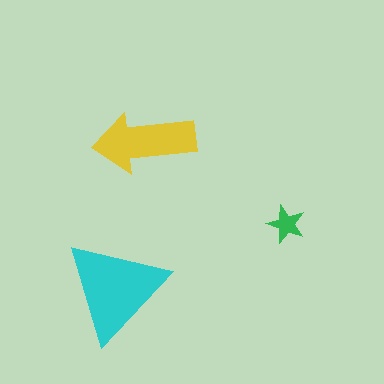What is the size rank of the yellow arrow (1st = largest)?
2nd.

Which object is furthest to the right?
The green star is rightmost.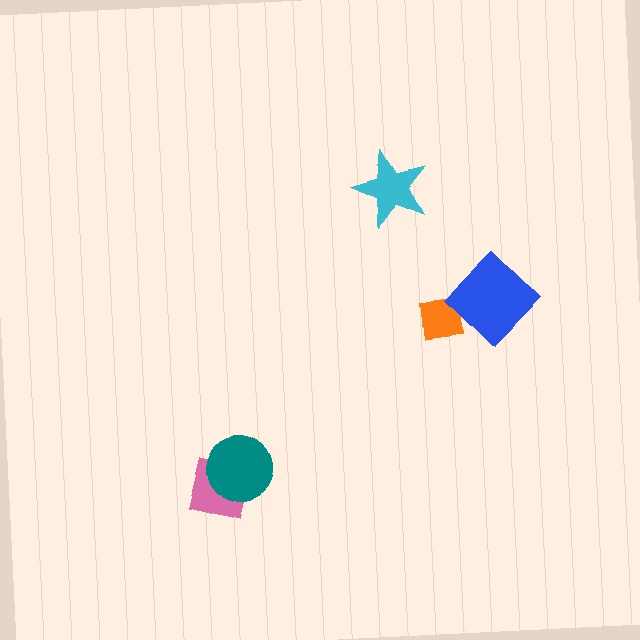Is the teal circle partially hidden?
No, no other shape covers it.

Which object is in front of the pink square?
The teal circle is in front of the pink square.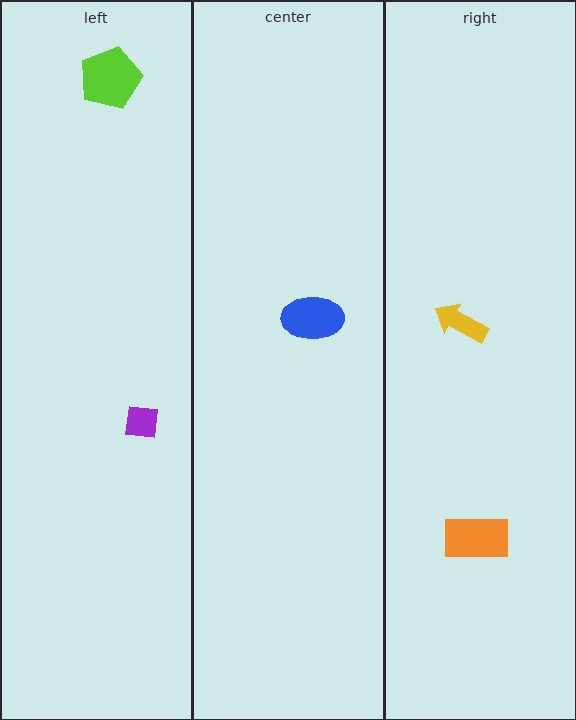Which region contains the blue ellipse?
The center region.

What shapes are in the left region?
The purple square, the lime pentagon.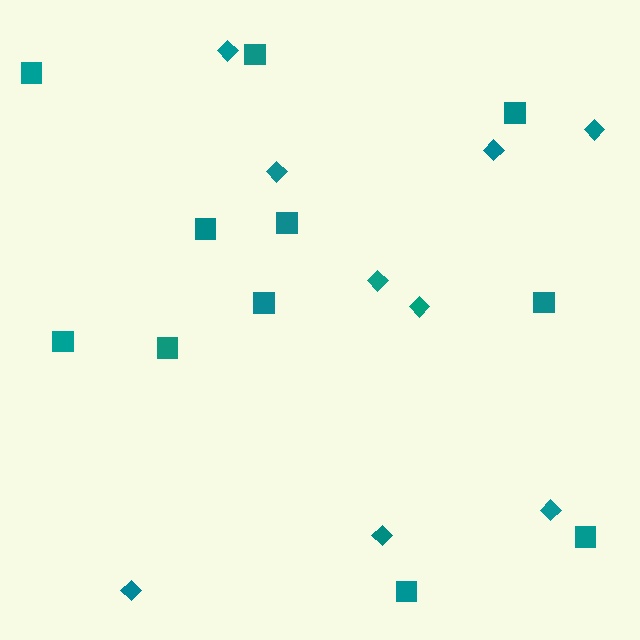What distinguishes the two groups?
There are 2 groups: one group of squares (11) and one group of diamonds (9).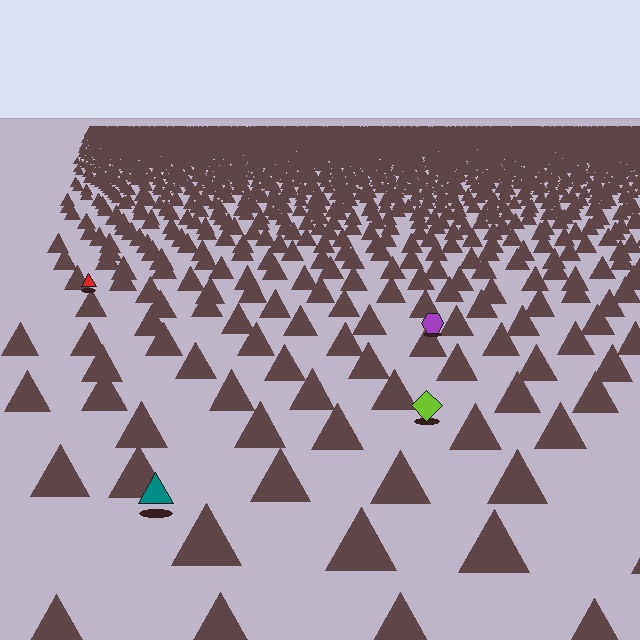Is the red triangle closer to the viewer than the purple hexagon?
No. The purple hexagon is closer — you can tell from the texture gradient: the ground texture is coarser near it.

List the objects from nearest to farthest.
From nearest to farthest: the teal triangle, the lime diamond, the purple hexagon, the red triangle.